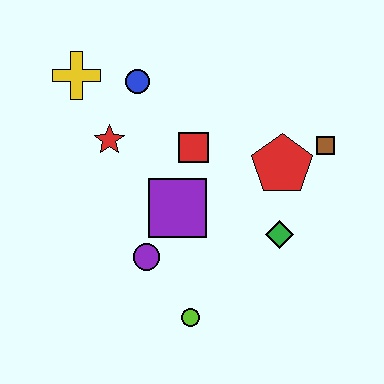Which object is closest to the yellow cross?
The blue circle is closest to the yellow cross.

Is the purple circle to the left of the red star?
No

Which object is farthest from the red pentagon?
The yellow cross is farthest from the red pentagon.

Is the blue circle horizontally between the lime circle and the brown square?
No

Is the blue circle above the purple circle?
Yes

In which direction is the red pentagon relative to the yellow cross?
The red pentagon is to the right of the yellow cross.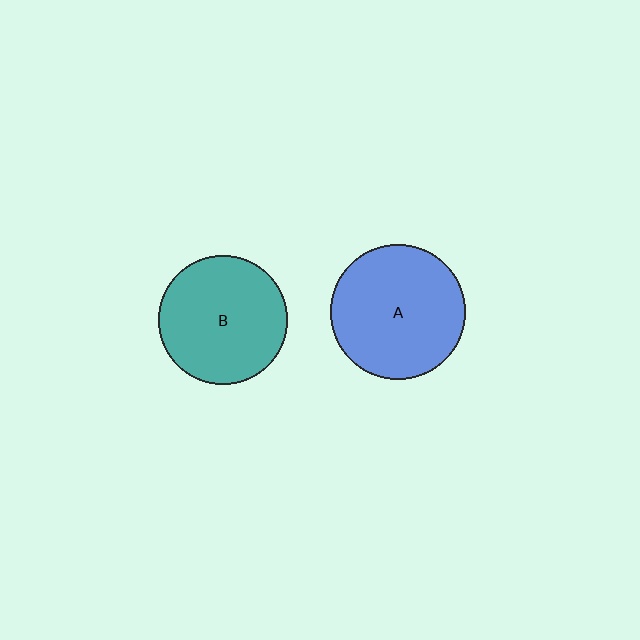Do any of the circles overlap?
No, none of the circles overlap.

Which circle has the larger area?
Circle A (blue).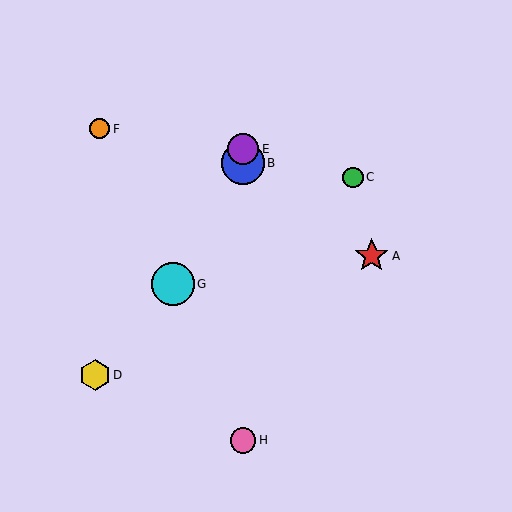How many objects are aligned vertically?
3 objects (B, E, H) are aligned vertically.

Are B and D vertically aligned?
No, B is at x≈243 and D is at x≈95.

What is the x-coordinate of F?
Object F is at x≈100.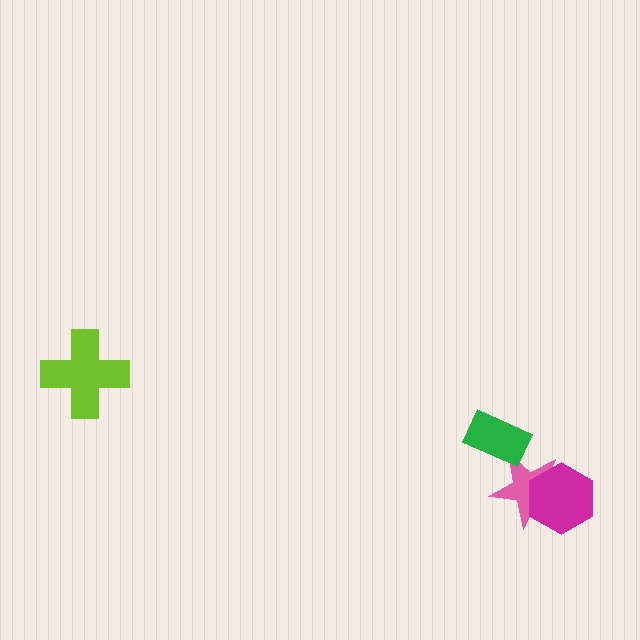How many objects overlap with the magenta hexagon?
1 object overlaps with the magenta hexagon.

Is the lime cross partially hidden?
No, no other shape covers it.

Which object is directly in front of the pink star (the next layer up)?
The magenta hexagon is directly in front of the pink star.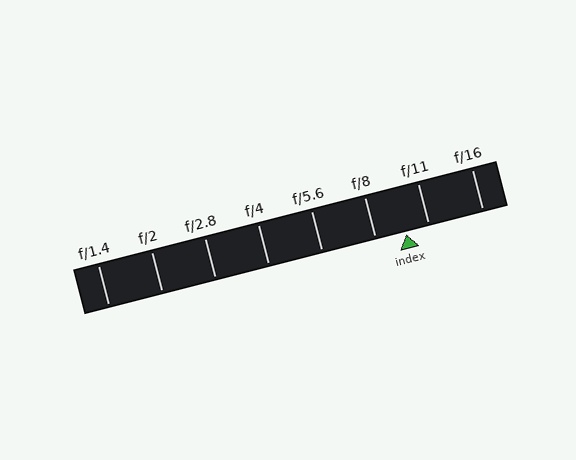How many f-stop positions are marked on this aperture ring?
There are 8 f-stop positions marked.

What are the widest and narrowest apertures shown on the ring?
The widest aperture shown is f/1.4 and the narrowest is f/16.